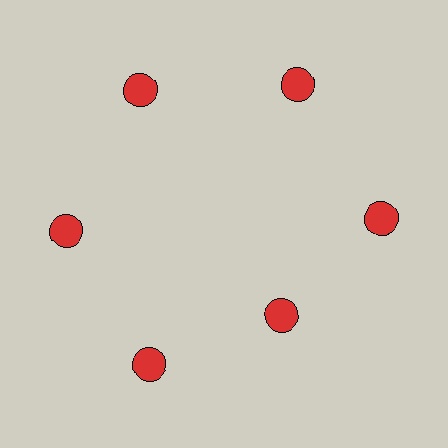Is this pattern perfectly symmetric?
No. The 6 red circles are arranged in a ring, but one element near the 5 o'clock position is pulled inward toward the center, breaking the 6-fold rotational symmetry.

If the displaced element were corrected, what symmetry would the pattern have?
It would have 6-fold rotational symmetry — the pattern would map onto itself every 60 degrees.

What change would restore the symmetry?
The symmetry would be restored by moving it outward, back onto the ring so that all 6 circles sit at equal angles and equal distance from the center.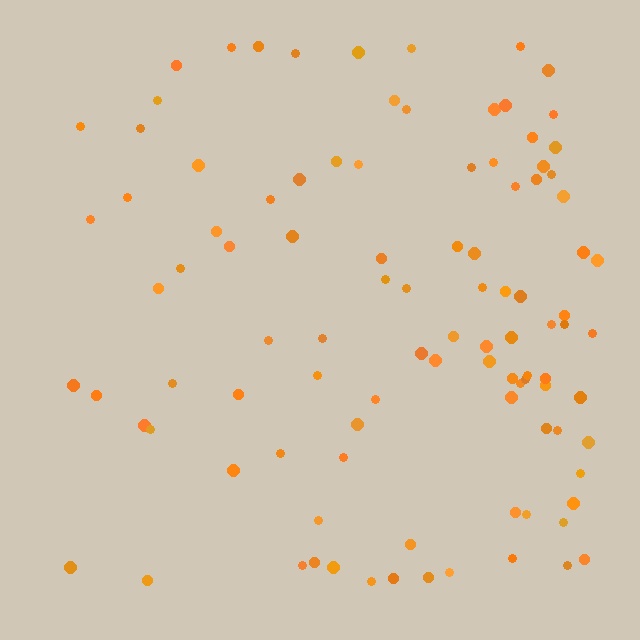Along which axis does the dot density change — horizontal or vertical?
Horizontal.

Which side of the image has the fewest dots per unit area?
The left.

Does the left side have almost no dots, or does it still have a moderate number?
Still a moderate number, just noticeably fewer than the right.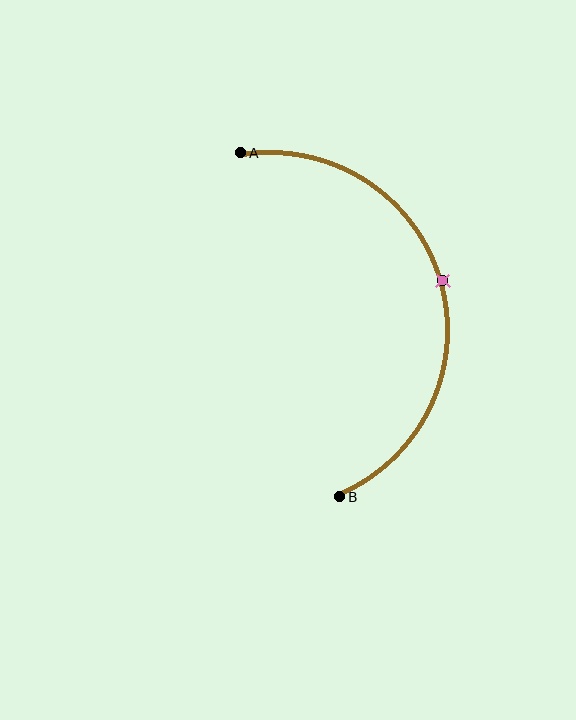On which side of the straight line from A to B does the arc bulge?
The arc bulges to the right of the straight line connecting A and B.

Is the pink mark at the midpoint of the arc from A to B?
Yes. The pink mark lies on the arc at equal arc-length from both A and B — it is the arc midpoint.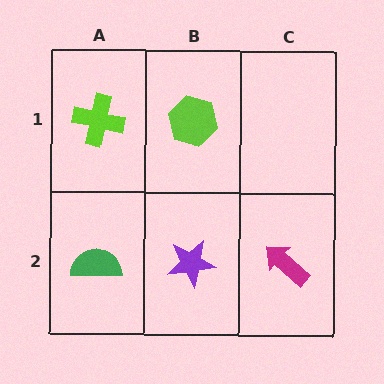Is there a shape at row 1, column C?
No, that cell is empty.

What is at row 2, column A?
A green semicircle.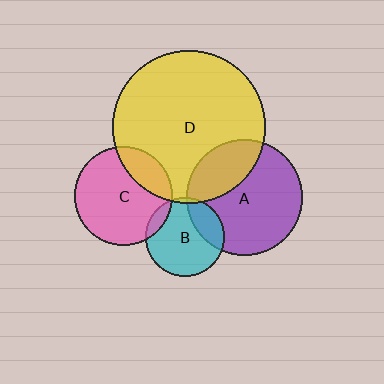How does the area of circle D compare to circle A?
Approximately 1.8 times.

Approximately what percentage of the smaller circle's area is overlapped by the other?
Approximately 25%.